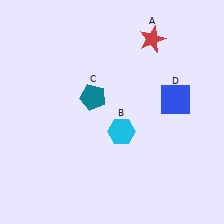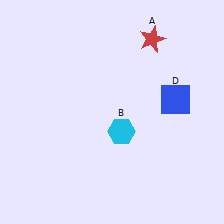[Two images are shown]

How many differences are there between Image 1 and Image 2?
There is 1 difference between the two images.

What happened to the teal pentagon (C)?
The teal pentagon (C) was removed in Image 2. It was in the top-left area of Image 1.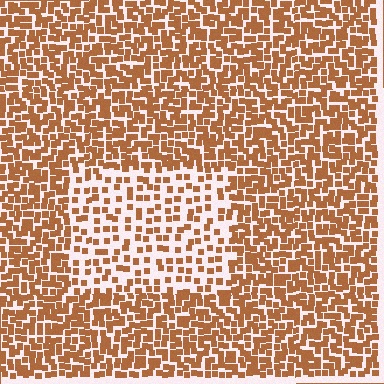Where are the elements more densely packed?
The elements are more densely packed outside the rectangle boundary.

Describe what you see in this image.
The image contains small brown elements arranged at two different densities. A rectangle-shaped region is visible where the elements are less densely packed than the surrounding area.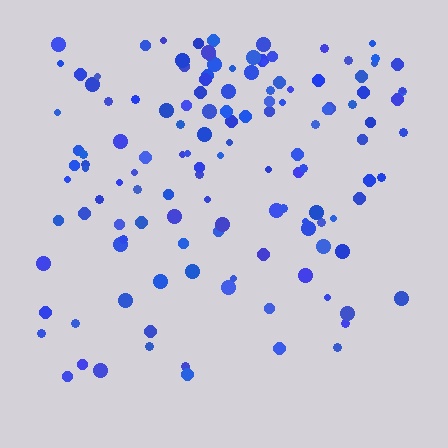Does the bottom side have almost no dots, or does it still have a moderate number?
Still a moderate number, just noticeably fewer than the top.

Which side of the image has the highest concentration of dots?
The top.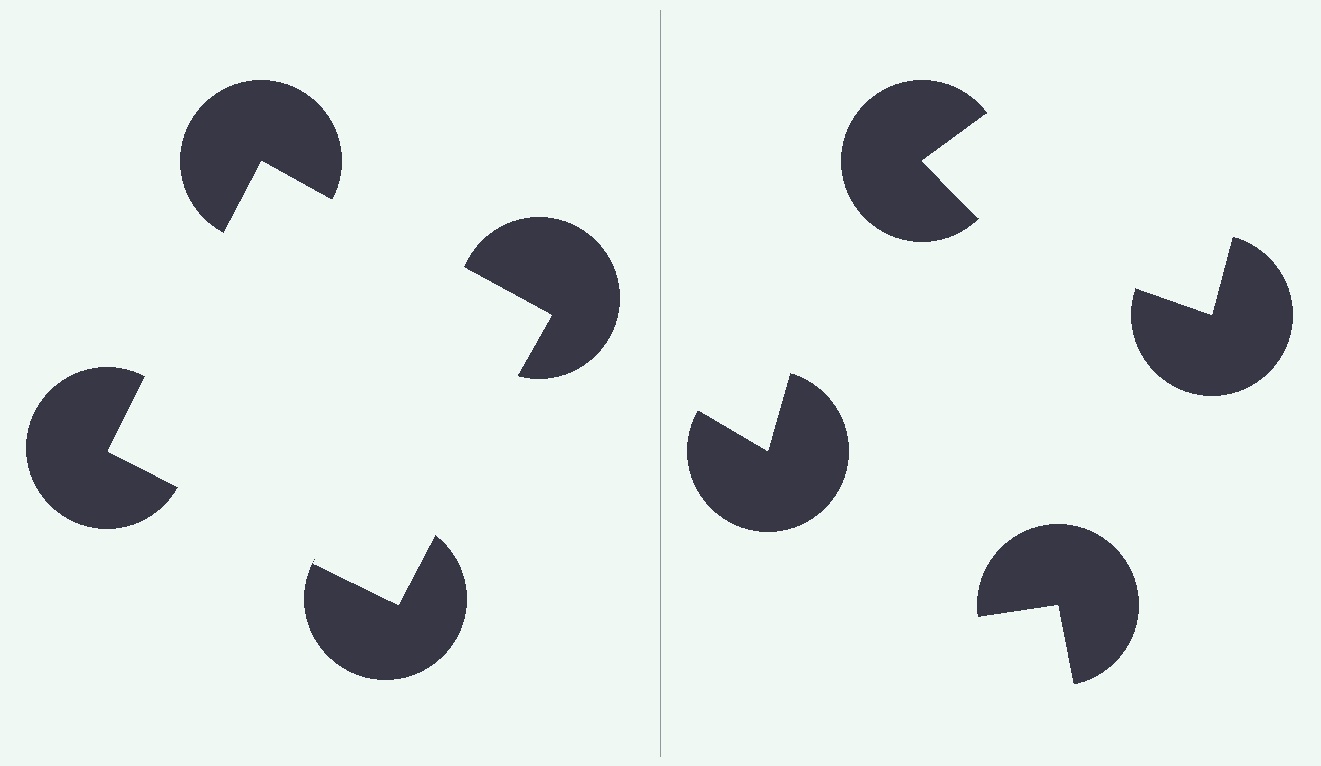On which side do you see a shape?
An illusory square appears on the left side. On the right side the wedge cuts are rotated, so no coherent shape forms.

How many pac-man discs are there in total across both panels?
8 — 4 on each side.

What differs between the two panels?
The pac-man discs are positioned identically on both sides; only the wedge orientations differ. On the left they align to a square; on the right they are misaligned.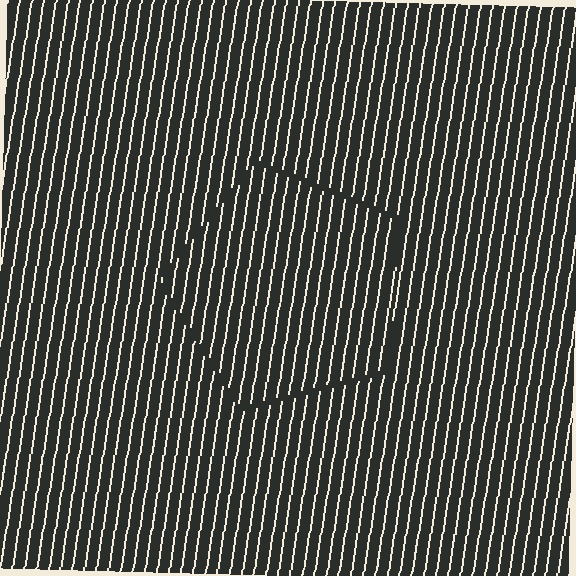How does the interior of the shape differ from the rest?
The interior of the shape contains the same grating, shifted by half a period — the contour is defined by the phase discontinuity where line-ends from the inner and outer gratings abut.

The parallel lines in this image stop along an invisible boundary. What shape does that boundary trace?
An illusory pentagon. The interior of the shape contains the same grating, shifted by half a period — the contour is defined by the phase discontinuity where line-ends from the inner and outer gratings abut.